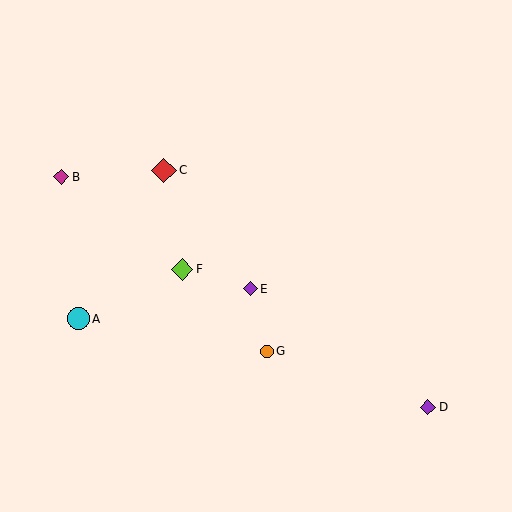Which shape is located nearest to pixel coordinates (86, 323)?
The cyan circle (labeled A) at (79, 319) is nearest to that location.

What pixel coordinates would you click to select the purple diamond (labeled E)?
Click at (250, 289) to select the purple diamond E.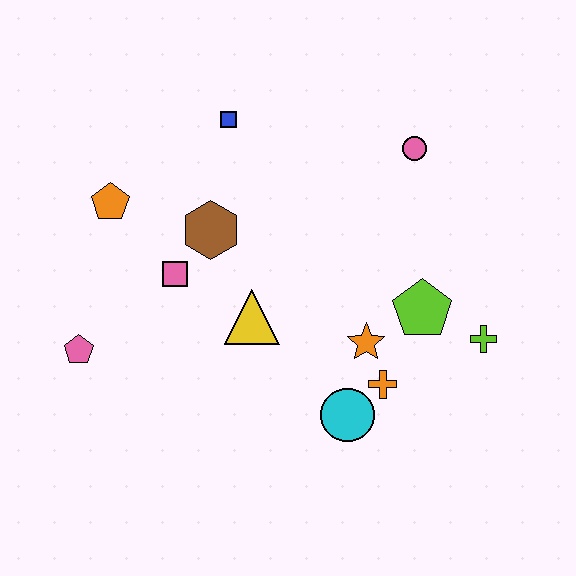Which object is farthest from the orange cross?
The orange pentagon is farthest from the orange cross.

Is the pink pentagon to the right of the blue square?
No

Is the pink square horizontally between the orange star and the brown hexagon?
No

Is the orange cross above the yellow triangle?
No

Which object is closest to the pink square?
The brown hexagon is closest to the pink square.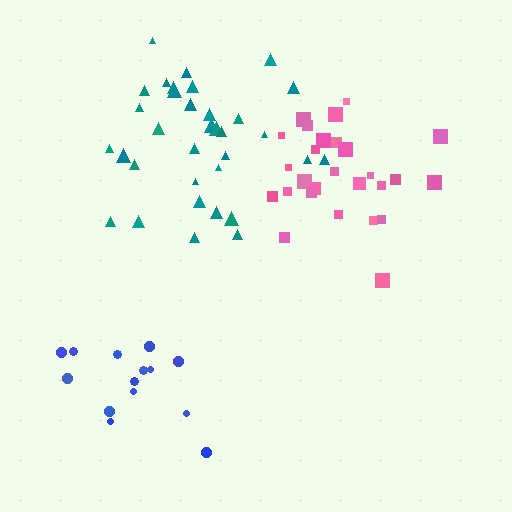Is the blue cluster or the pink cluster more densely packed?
Pink.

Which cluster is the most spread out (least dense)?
Blue.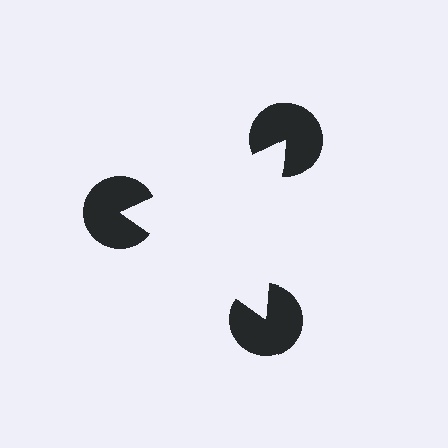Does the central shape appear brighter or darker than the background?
It typically appears slightly brighter than the background, even though no actual brightness change is drawn.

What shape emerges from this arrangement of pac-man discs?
An illusory triangle — its edges are inferred from the aligned wedge cuts in the pac-man discs, not physically drawn.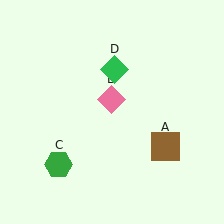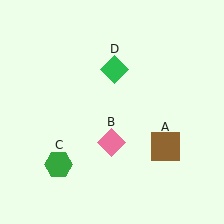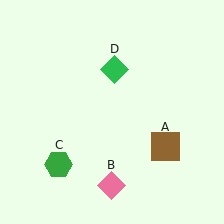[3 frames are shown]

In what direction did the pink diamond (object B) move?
The pink diamond (object B) moved down.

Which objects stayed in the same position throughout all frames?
Brown square (object A) and green hexagon (object C) and green diamond (object D) remained stationary.